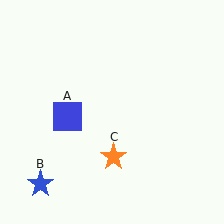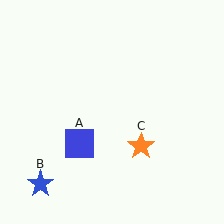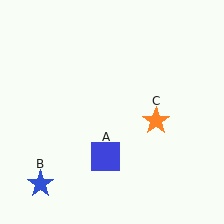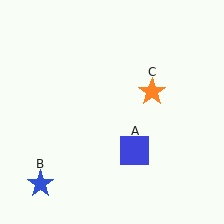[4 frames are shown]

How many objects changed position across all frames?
2 objects changed position: blue square (object A), orange star (object C).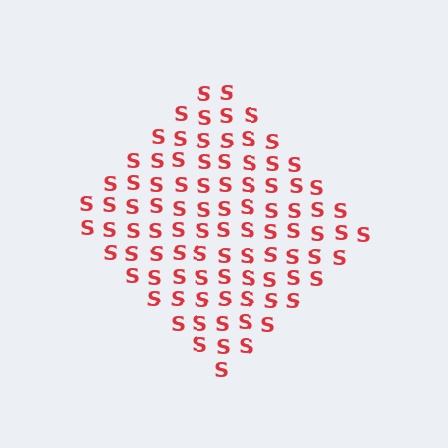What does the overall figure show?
The overall figure shows a diamond.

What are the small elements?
The small elements are letter S's.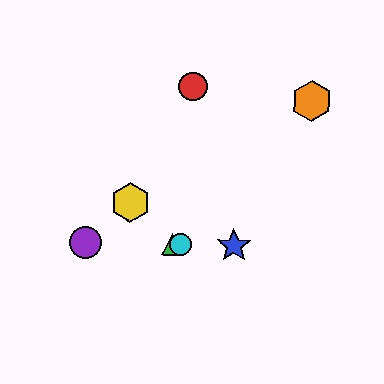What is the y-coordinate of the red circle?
The red circle is at y≈86.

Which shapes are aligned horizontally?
The blue star, the green triangle, the purple circle, the cyan circle are aligned horizontally.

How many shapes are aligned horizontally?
4 shapes (the blue star, the green triangle, the purple circle, the cyan circle) are aligned horizontally.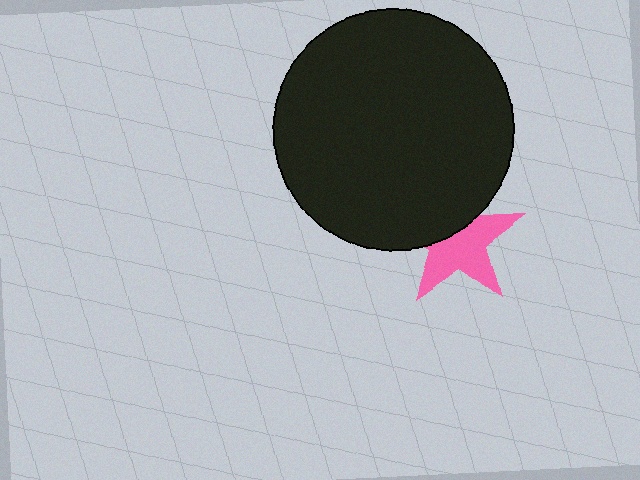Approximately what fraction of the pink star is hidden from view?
Roughly 38% of the pink star is hidden behind the black circle.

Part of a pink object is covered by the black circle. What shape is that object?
It is a star.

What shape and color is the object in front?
The object in front is a black circle.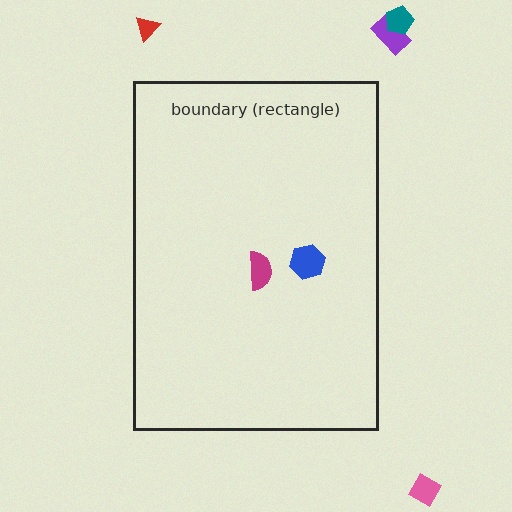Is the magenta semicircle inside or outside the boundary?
Inside.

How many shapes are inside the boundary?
2 inside, 4 outside.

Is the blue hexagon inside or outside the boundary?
Inside.